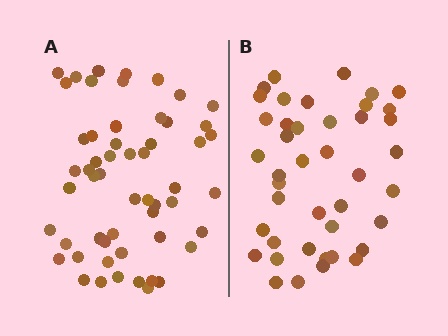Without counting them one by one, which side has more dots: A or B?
Region A (the left region) has more dots.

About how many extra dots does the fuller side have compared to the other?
Region A has approximately 15 more dots than region B.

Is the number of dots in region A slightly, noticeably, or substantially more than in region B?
Region A has noticeably more, but not dramatically so. The ratio is roughly 1.3 to 1.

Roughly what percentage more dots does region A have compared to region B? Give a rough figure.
About 30% more.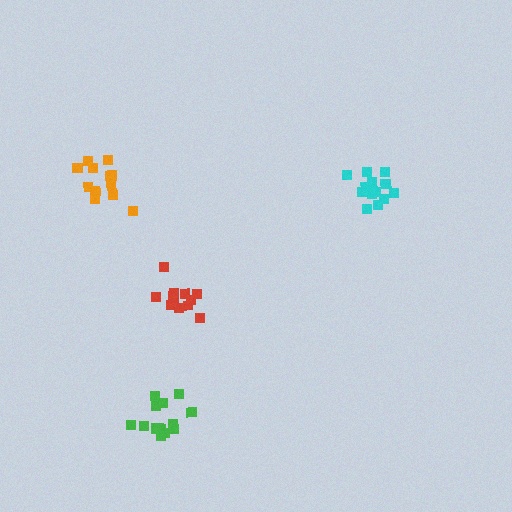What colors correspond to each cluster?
The clusters are colored: cyan, red, green, orange.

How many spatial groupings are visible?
There are 4 spatial groupings.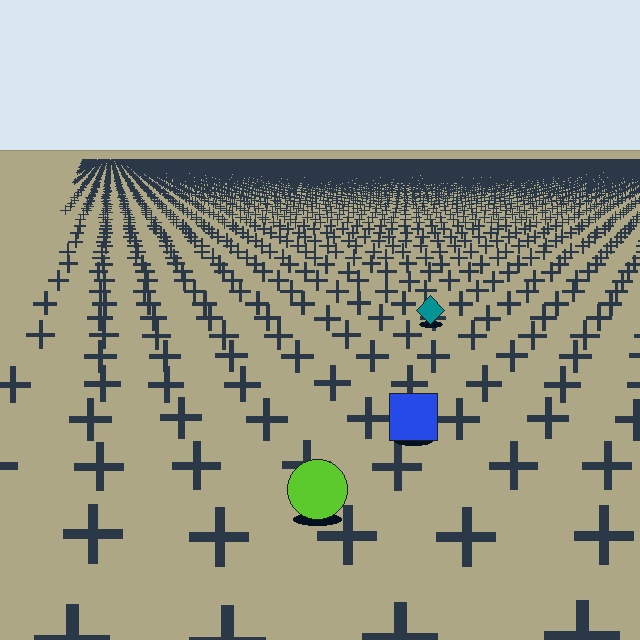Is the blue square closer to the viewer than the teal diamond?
Yes. The blue square is closer — you can tell from the texture gradient: the ground texture is coarser near it.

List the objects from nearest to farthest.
From nearest to farthest: the lime circle, the blue square, the teal diamond.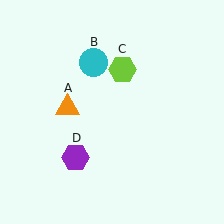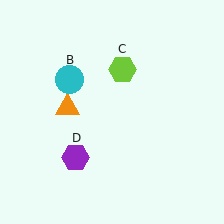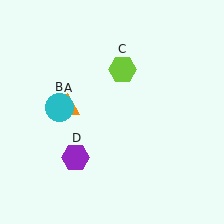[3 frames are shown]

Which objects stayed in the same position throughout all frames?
Orange triangle (object A) and lime hexagon (object C) and purple hexagon (object D) remained stationary.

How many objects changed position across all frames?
1 object changed position: cyan circle (object B).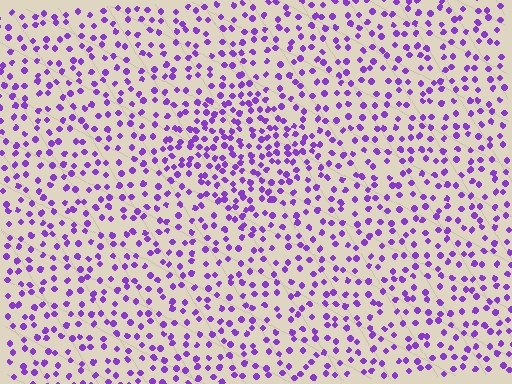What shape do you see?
I see a diamond.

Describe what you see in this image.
The image contains small purple elements arranged at two different densities. A diamond-shaped region is visible where the elements are more densely packed than the surrounding area.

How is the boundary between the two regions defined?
The boundary is defined by a change in element density (approximately 1.7x ratio). All elements are the same color, size, and shape.